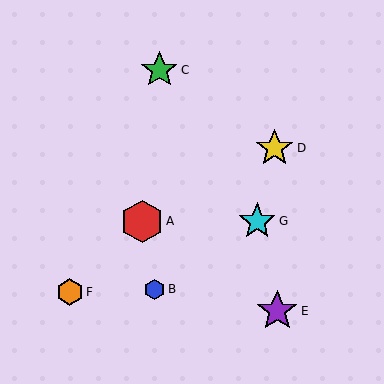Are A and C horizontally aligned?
No, A is at y≈221 and C is at y≈70.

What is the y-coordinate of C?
Object C is at y≈70.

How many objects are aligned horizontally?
2 objects (A, G) are aligned horizontally.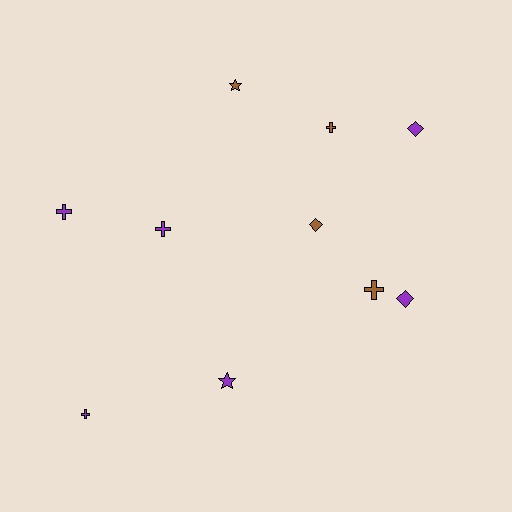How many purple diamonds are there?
There are 2 purple diamonds.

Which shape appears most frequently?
Cross, with 5 objects.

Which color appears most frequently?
Purple, with 6 objects.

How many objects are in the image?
There are 10 objects.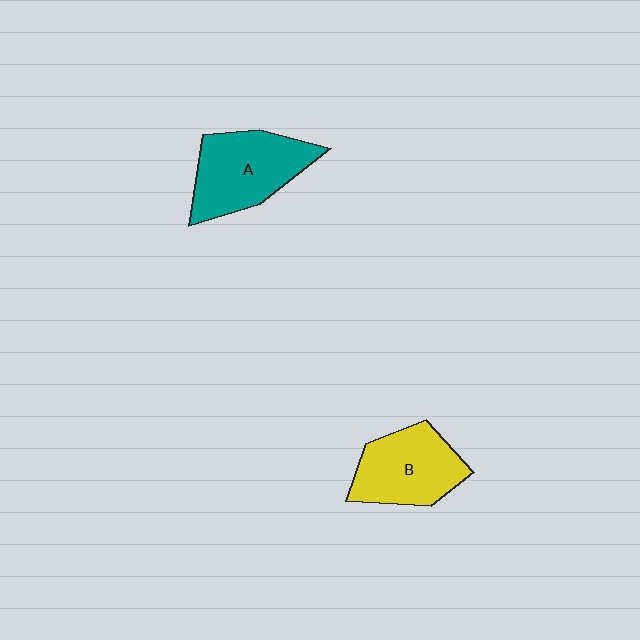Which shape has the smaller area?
Shape B (yellow).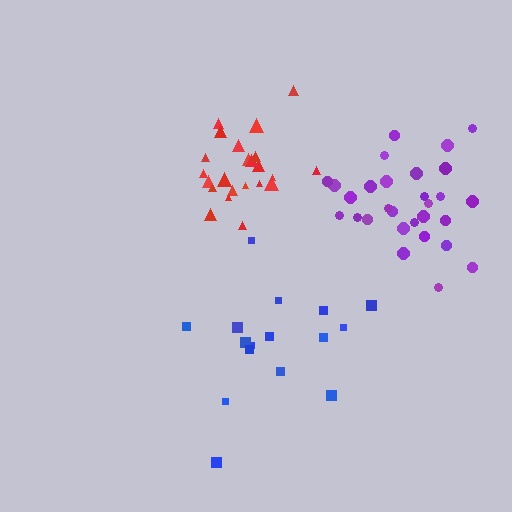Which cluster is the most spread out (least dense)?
Blue.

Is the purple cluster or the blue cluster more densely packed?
Purple.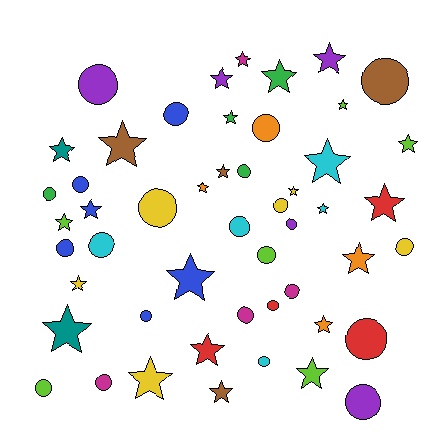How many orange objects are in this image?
There are 4 orange objects.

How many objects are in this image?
There are 50 objects.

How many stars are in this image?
There are 26 stars.